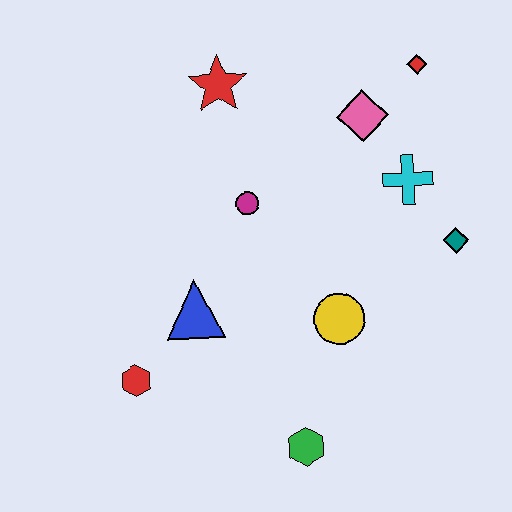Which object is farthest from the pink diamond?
The red hexagon is farthest from the pink diamond.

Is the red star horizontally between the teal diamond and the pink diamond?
No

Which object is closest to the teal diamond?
The cyan cross is closest to the teal diamond.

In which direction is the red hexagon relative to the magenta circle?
The red hexagon is below the magenta circle.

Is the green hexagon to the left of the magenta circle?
No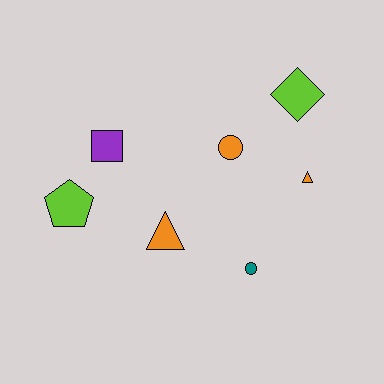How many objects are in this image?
There are 7 objects.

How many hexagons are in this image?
There are no hexagons.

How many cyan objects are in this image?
There are no cyan objects.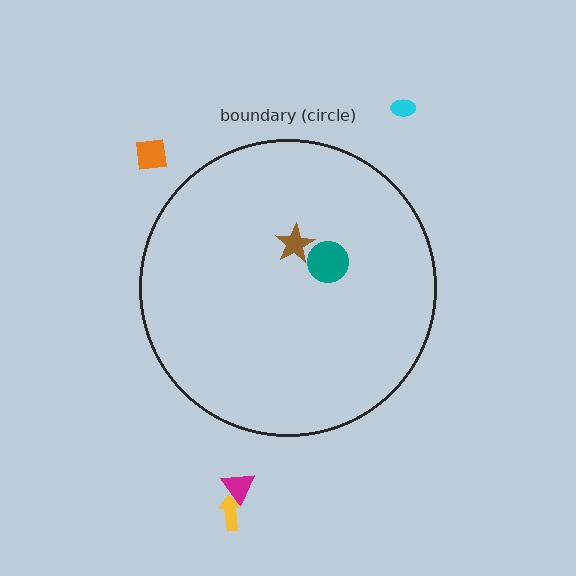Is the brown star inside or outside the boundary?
Inside.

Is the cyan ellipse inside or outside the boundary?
Outside.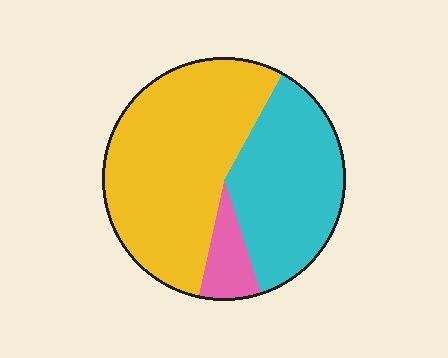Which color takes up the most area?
Yellow, at roughly 55%.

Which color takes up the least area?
Pink, at roughly 10%.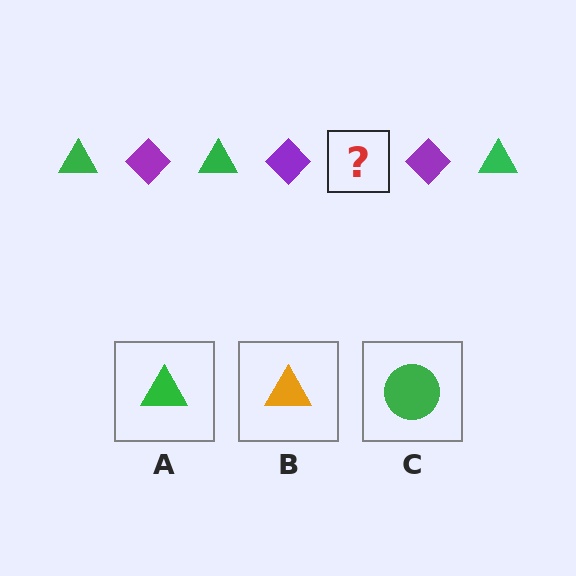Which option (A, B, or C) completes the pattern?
A.